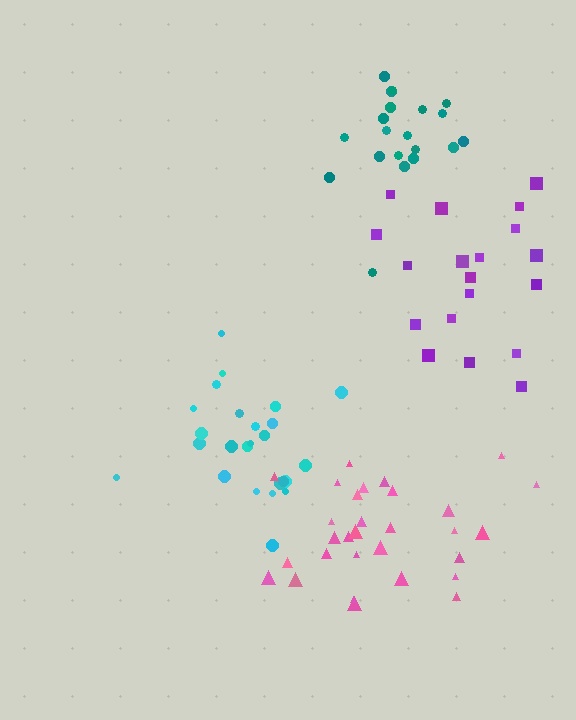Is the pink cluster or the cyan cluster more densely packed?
Cyan.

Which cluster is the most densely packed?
Cyan.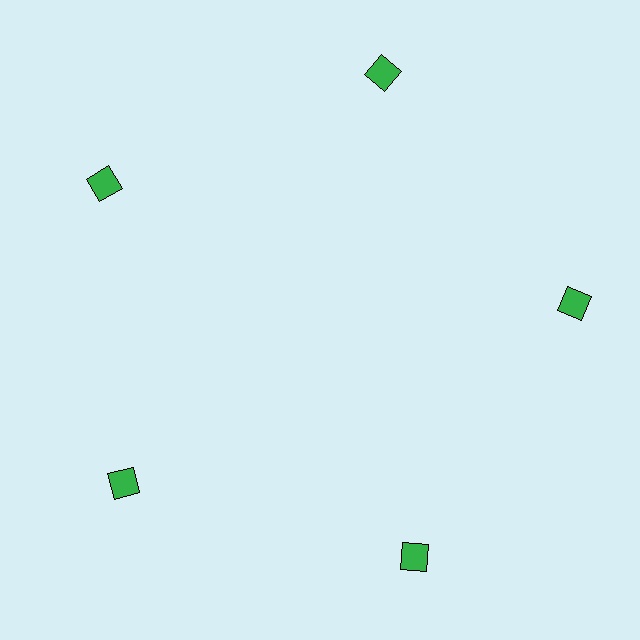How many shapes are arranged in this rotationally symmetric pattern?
There are 5 shapes, arranged in 5 groups of 1.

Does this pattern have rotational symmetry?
Yes, this pattern has 5-fold rotational symmetry. It looks the same after rotating 72 degrees around the center.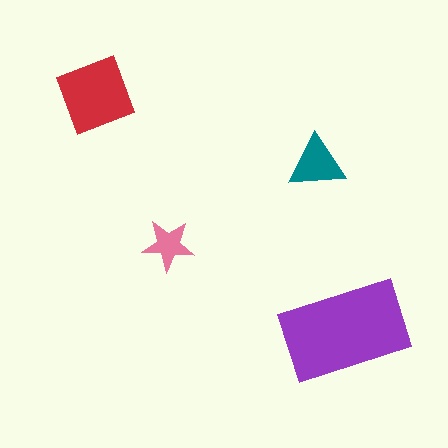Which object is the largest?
The purple rectangle.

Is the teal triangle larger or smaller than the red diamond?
Smaller.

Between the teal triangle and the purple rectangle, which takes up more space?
The purple rectangle.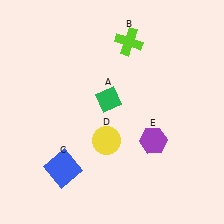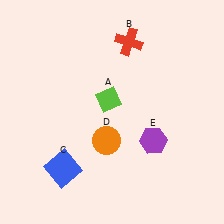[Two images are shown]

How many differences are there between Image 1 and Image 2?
There are 3 differences between the two images.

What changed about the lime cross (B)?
In Image 1, B is lime. In Image 2, it changed to red.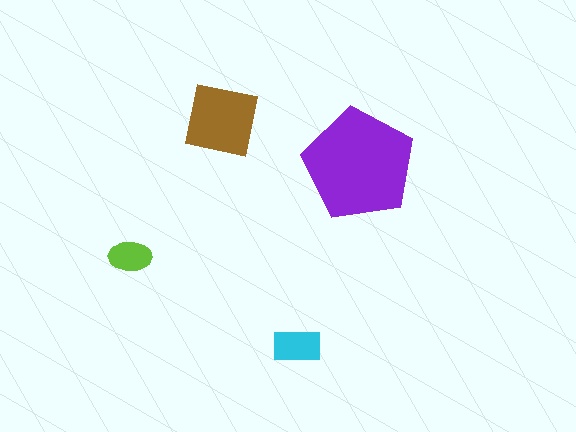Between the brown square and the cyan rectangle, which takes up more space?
The brown square.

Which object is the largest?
The purple pentagon.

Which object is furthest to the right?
The purple pentagon is rightmost.